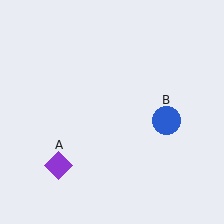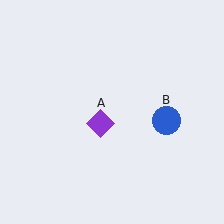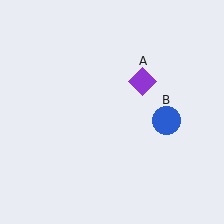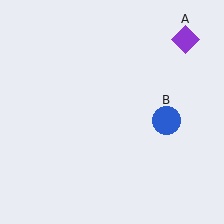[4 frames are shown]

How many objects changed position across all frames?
1 object changed position: purple diamond (object A).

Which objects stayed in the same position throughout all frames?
Blue circle (object B) remained stationary.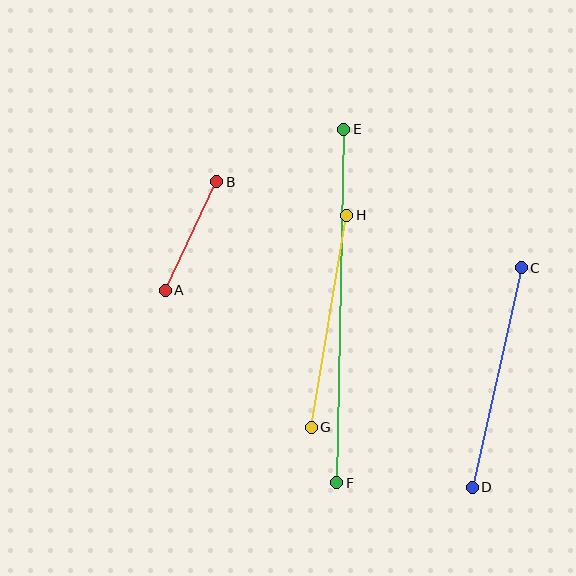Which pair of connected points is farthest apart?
Points E and F are farthest apart.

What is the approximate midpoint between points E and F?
The midpoint is at approximately (340, 306) pixels.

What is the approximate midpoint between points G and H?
The midpoint is at approximately (329, 321) pixels.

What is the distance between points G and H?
The distance is approximately 215 pixels.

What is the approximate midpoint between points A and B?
The midpoint is at approximately (191, 236) pixels.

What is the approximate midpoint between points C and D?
The midpoint is at approximately (497, 378) pixels.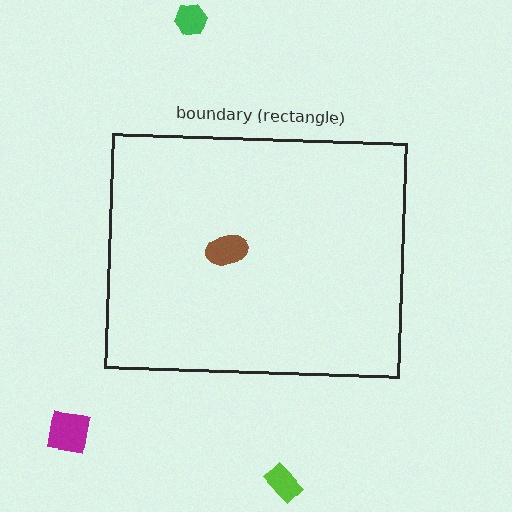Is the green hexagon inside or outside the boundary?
Outside.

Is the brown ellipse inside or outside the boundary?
Inside.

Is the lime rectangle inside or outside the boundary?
Outside.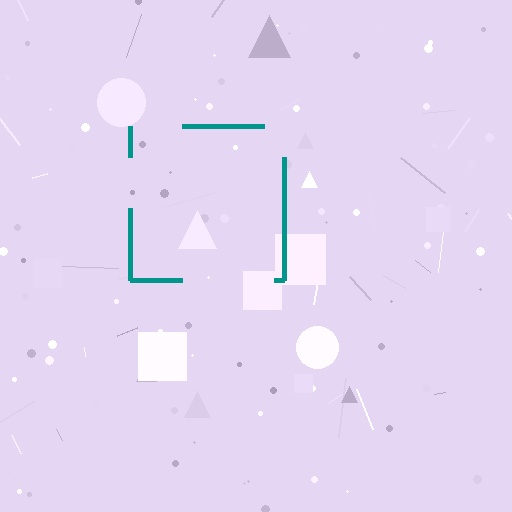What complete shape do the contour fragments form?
The contour fragments form a square.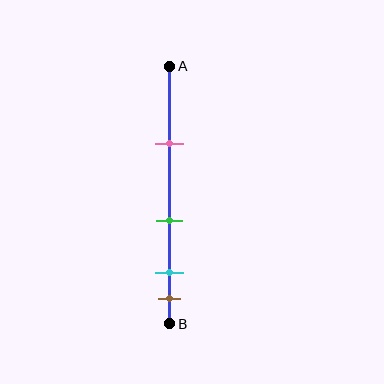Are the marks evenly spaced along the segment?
No, the marks are not evenly spaced.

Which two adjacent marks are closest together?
The cyan and brown marks are the closest adjacent pair.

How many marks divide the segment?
There are 4 marks dividing the segment.